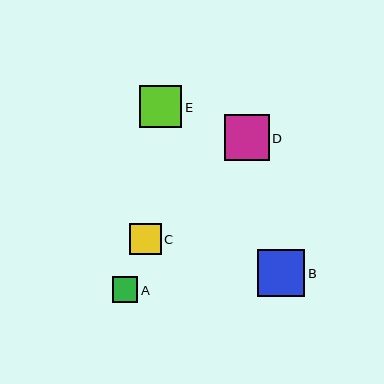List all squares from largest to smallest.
From largest to smallest: B, D, E, C, A.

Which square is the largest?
Square B is the largest with a size of approximately 47 pixels.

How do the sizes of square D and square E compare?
Square D and square E are approximately the same size.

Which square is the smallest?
Square A is the smallest with a size of approximately 26 pixels.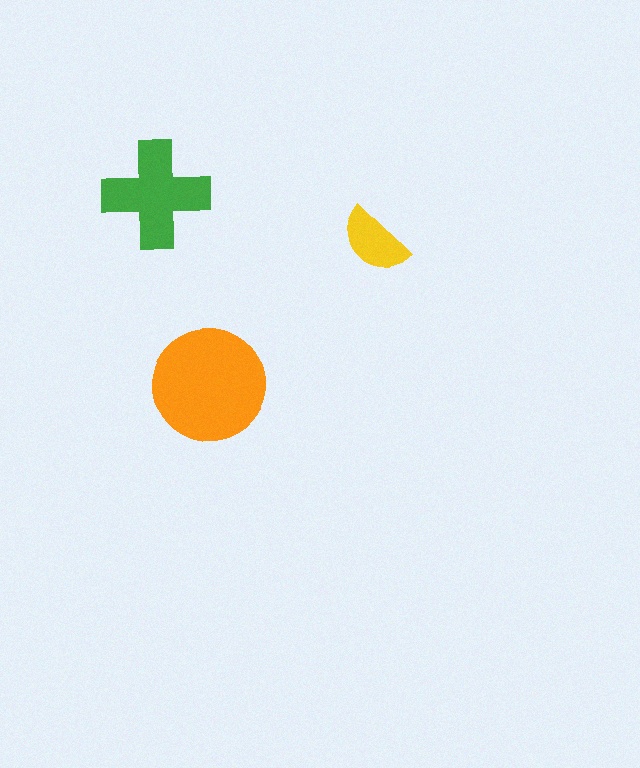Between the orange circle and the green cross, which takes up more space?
The orange circle.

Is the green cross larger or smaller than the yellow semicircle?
Larger.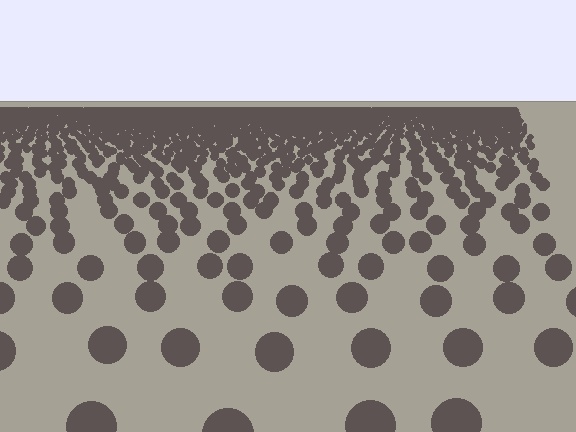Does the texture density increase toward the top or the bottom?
Density increases toward the top.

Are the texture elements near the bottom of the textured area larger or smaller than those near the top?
Larger. Near the bottom, elements are closer to the viewer and appear at a bigger on-screen size.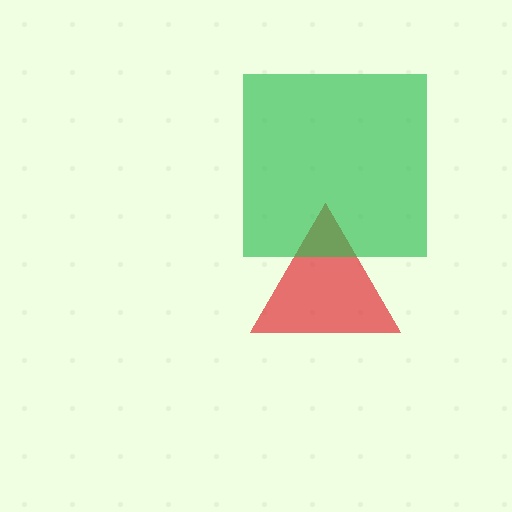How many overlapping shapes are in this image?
There are 2 overlapping shapes in the image.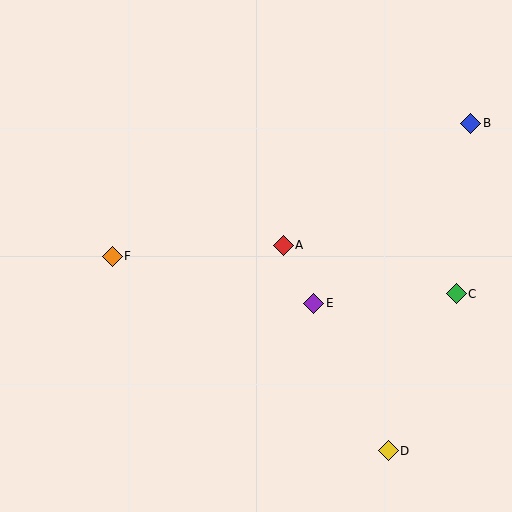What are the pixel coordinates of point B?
Point B is at (471, 123).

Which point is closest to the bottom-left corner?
Point F is closest to the bottom-left corner.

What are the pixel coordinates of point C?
Point C is at (456, 294).